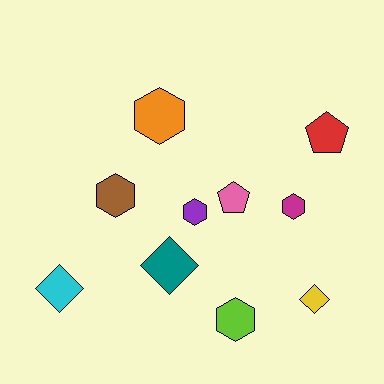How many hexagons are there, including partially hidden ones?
There are 5 hexagons.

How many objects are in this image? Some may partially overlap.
There are 10 objects.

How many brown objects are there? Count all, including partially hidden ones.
There is 1 brown object.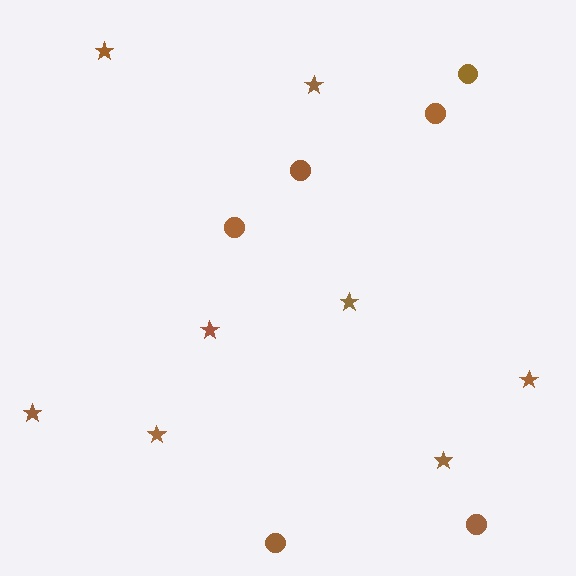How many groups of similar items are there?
There are 2 groups: one group of stars (8) and one group of circles (6).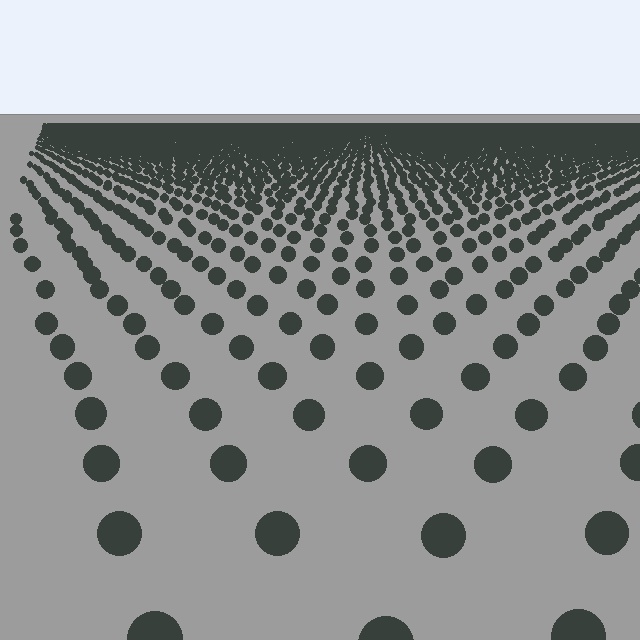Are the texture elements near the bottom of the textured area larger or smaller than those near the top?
Larger. Near the bottom, elements are closer to the viewer and appear at a bigger on-screen size.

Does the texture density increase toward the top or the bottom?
Density increases toward the top.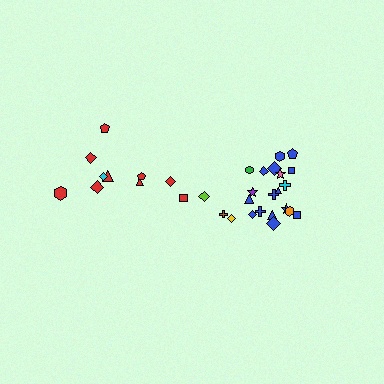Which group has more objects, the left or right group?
The right group.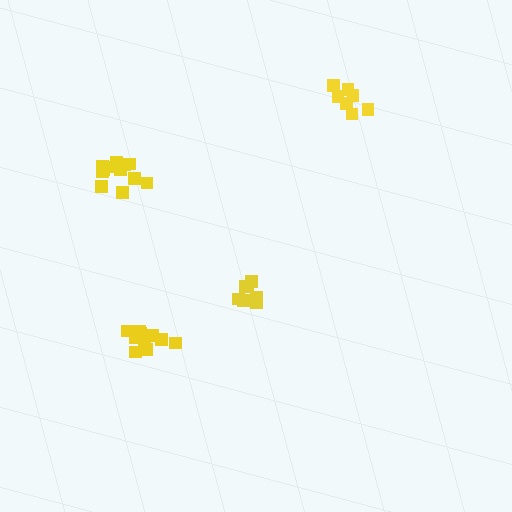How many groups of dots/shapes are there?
There are 4 groups.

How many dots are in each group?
Group 1: 7 dots, Group 2: 11 dots, Group 3: 13 dots, Group 4: 7 dots (38 total).